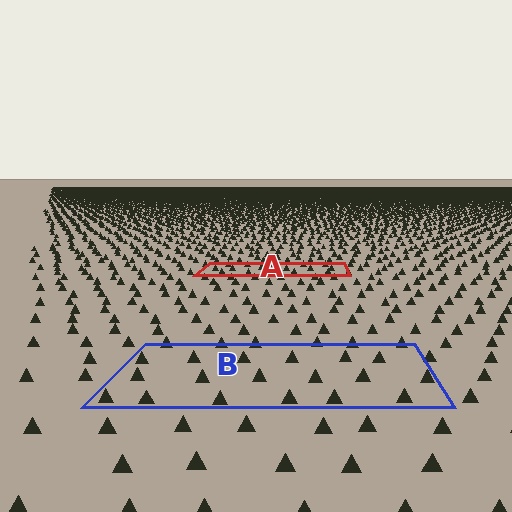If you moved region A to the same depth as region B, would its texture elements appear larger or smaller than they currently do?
They would appear larger. At a closer depth, the same texture elements are projected at a bigger on-screen size.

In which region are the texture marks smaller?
The texture marks are smaller in region A, because it is farther away.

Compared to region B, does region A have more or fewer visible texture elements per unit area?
Region A has more texture elements per unit area — they are packed more densely because it is farther away.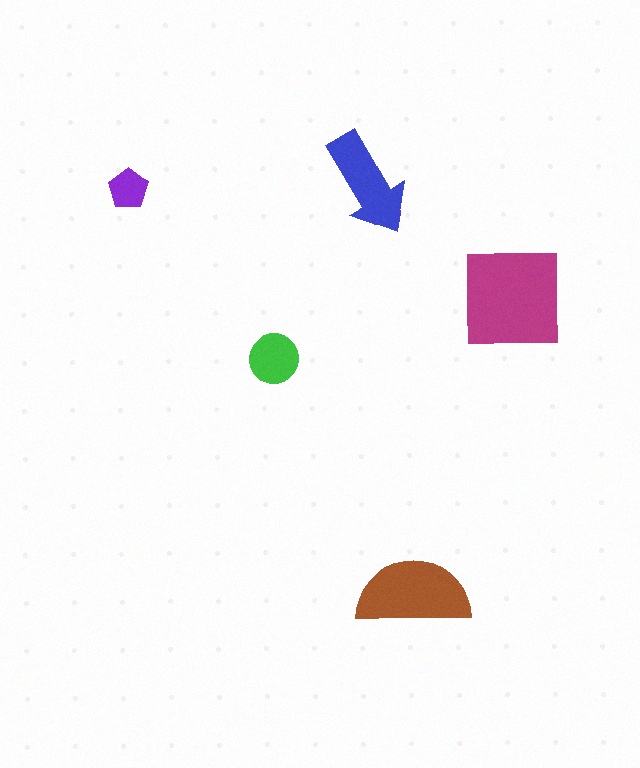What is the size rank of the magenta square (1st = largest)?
1st.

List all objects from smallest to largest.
The purple pentagon, the green circle, the blue arrow, the brown semicircle, the magenta square.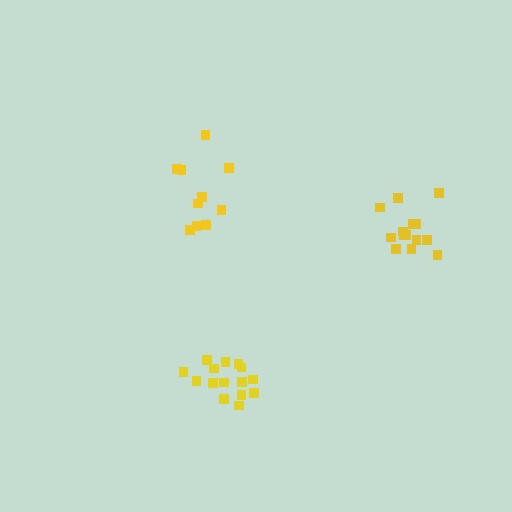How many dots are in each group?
Group 1: 15 dots, Group 2: 10 dots, Group 3: 14 dots (39 total).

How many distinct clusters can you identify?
There are 3 distinct clusters.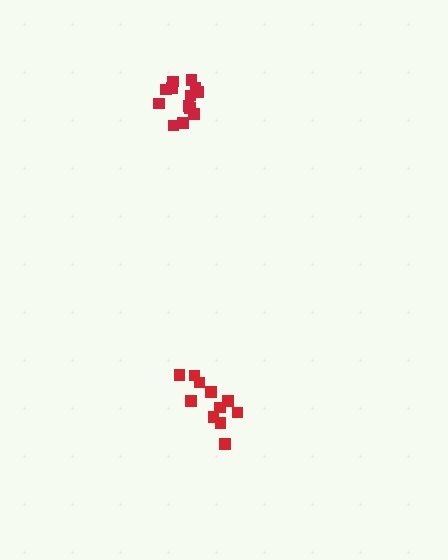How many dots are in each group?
Group 1: 13 dots, Group 2: 11 dots (24 total).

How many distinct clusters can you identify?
There are 2 distinct clusters.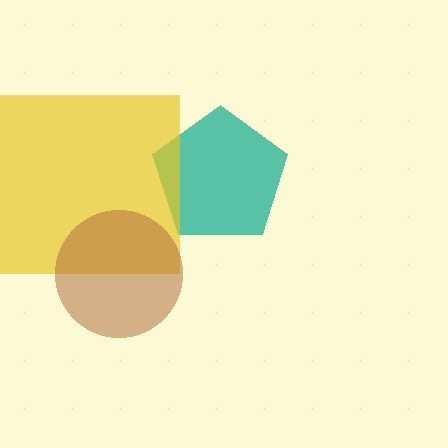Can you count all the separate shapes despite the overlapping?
Yes, there are 3 separate shapes.